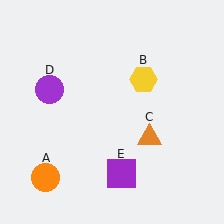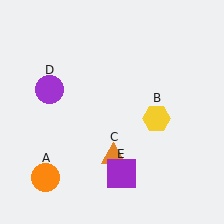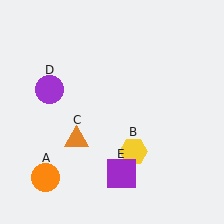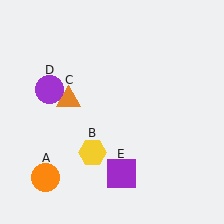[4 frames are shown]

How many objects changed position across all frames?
2 objects changed position: yellow hexagon (object B), orange triangle (object C).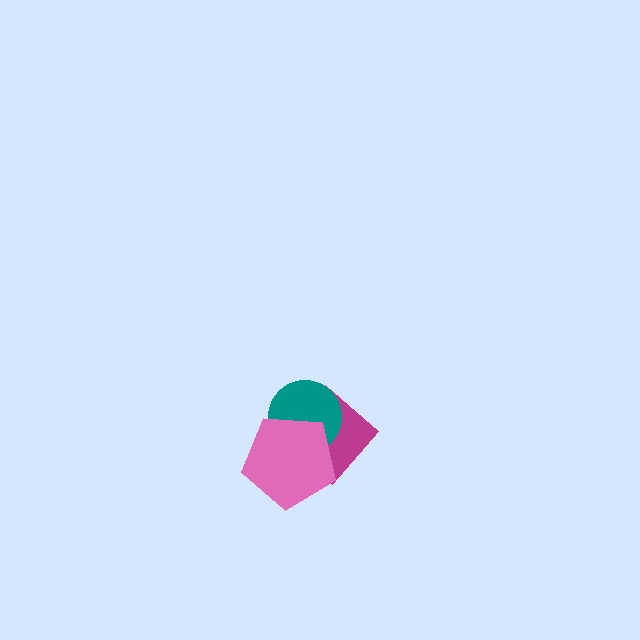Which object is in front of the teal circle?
The pink pentagon is in front of the teal circle.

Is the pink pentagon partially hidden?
No, no other shape covers it.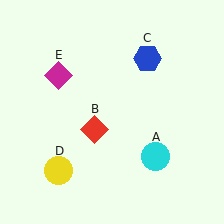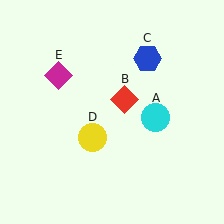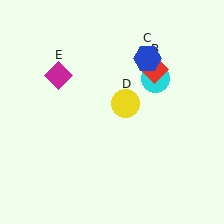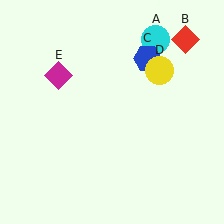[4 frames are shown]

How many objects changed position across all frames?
3 objects changed position: cyan circle (object A), red diamond (object B), yellow circle (object D).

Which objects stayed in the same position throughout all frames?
Blue hexagon (object C) and magenta diamond (object E) remained stationary.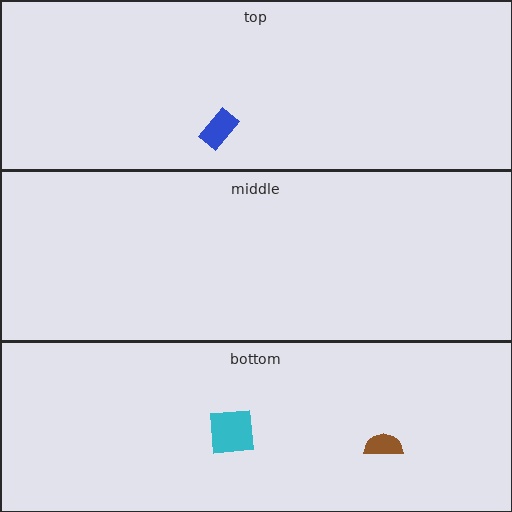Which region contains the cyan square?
The bottom region.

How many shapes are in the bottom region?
2.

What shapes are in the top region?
The blue rectangle.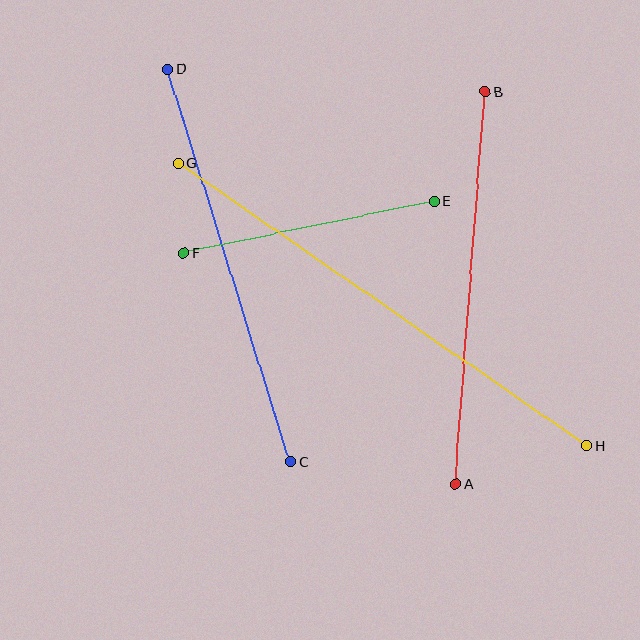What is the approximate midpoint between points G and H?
The midpoint is at approximately (383, 304) pixels.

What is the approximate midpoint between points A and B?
The midpoint is at approximately (471, 288) pixels.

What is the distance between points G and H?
The distance is approximately 497 pixels.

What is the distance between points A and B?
The distance is approximately 393 pixels.